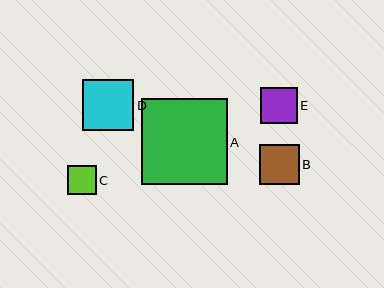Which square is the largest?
Square A is the largest with a size of approximately 86 pixels.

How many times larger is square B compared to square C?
Square B is approximately 1.4 times the size of square C.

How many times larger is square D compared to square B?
Square D is approximately 1.3 times the size of square B.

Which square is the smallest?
Square C is the smallest with a size of approximately 29 pixels.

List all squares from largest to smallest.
From largest to smallest: A, D, B, E, C.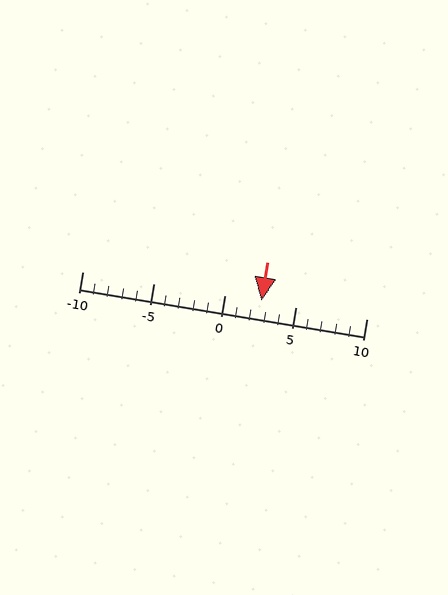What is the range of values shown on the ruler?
The ruler shows values from -10 to 10.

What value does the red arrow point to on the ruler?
The red arrow points to approximately 3.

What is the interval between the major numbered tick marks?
The major tick marks are spaced 5 units apart.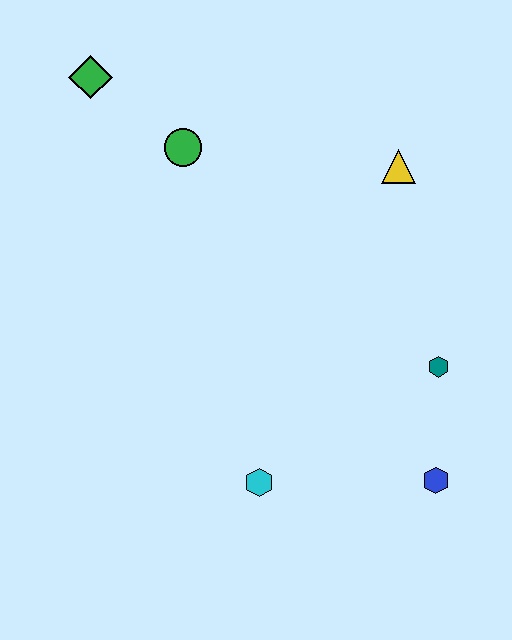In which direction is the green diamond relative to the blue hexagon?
The green diamond is above the blue hexagon.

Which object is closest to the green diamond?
The green circle is closest to the green diamond.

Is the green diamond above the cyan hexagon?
Yes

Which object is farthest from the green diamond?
The blue hexagon is farthest from the green diamond.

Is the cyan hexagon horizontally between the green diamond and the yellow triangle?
Yes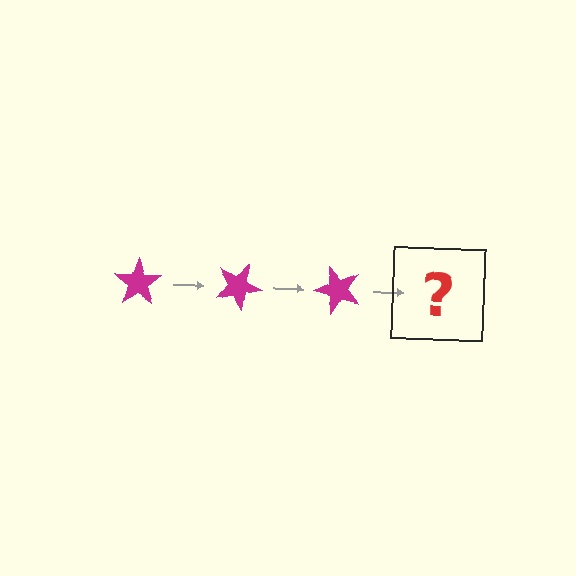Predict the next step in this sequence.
The next step is a magenta star rotated 75 degrees.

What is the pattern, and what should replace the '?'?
The pattern is that the star rotates 25 degrees each step. The '?' should be a magenta star rotated 75 degrees.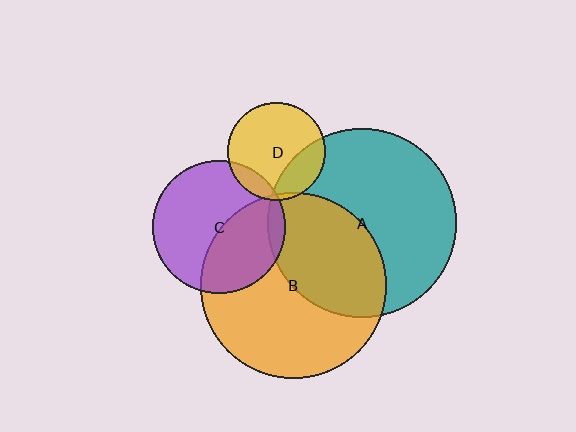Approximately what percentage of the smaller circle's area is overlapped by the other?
Approximately 10%.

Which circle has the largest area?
Circle A (teal).